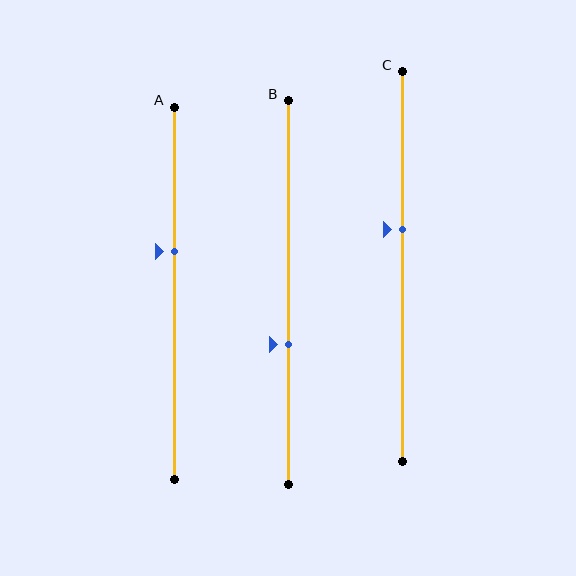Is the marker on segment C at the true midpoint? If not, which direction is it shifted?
No, the marker on segment C is shifted upward by about 9% of the segment length.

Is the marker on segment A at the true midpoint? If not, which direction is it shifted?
No, the marker on segment A is shifted upward by about 11% of the segment length.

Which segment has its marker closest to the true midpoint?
Segment C has its marker closest to the true midpoint.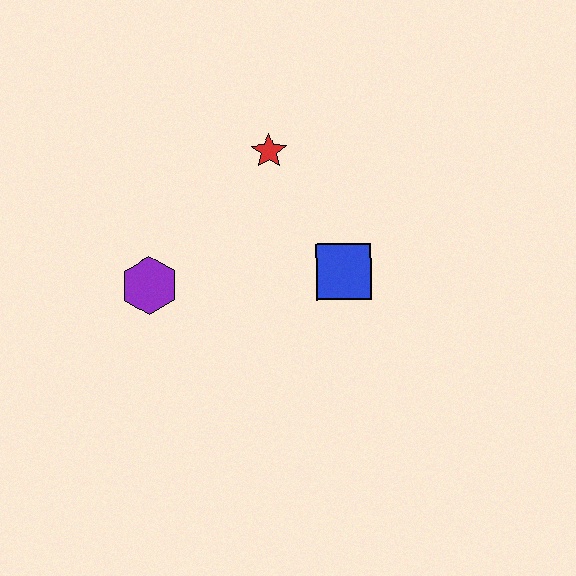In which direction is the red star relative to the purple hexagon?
The red star is above the purple hexagon.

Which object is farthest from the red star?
The purple hexagon is farthest from the red star.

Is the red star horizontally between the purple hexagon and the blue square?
Yes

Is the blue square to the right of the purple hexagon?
Yes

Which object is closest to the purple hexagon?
The red star is closest to the purple hexagon.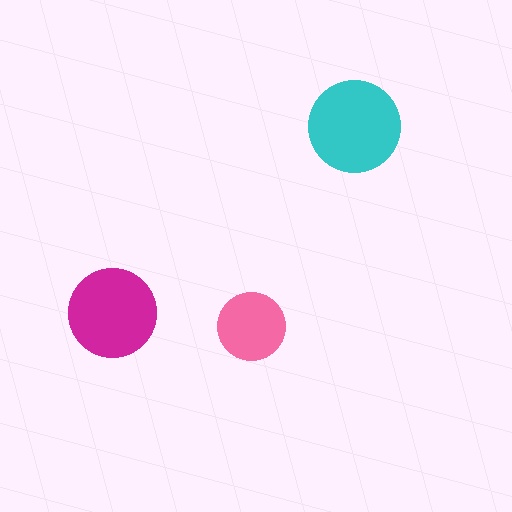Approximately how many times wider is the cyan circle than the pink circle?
About 1.5 times wider.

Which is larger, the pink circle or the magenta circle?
The magenta one.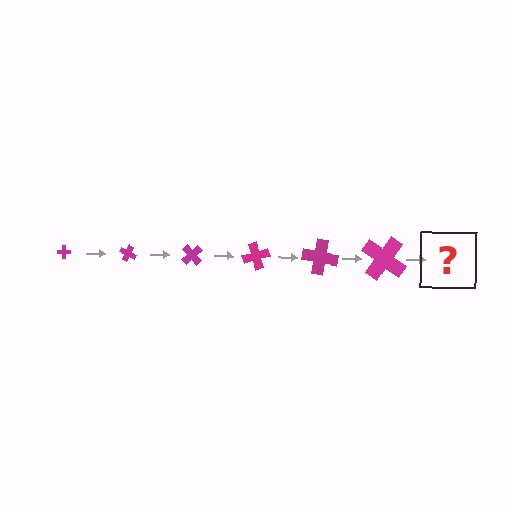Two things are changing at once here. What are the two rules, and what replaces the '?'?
The two rules are that the cross grows larger each step and it rotates 25 degrees each step. The '?' should be a cross, larger than the previous one and rotated 150 degrees from the start.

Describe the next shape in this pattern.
It should be a cross, larger than the previous one and rotated 150 degrees from the start.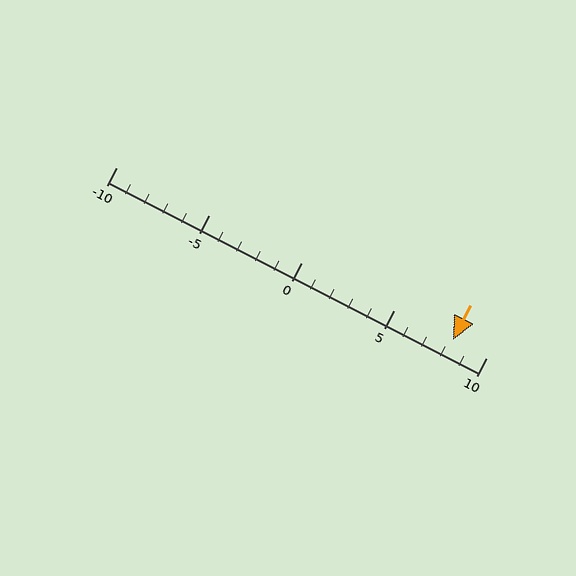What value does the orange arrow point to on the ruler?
The orange arrow points to approximately 8.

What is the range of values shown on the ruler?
The ruler shows values from -10 to 10.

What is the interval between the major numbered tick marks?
The major tick marks are spaced 5 units apart.